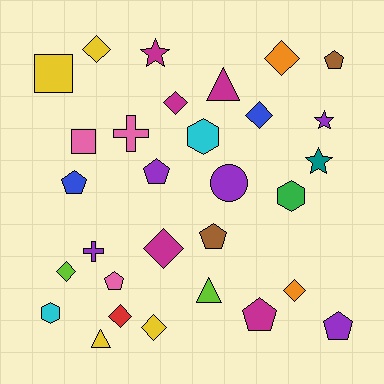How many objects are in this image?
There are 30 objects.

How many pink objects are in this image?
There are 3 pink objects.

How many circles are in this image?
There is 1 circle.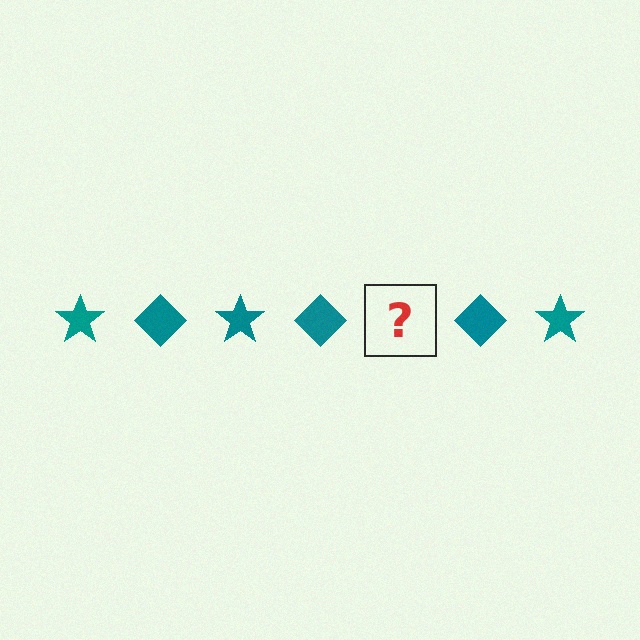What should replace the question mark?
The question mark should be replaced with a teal star.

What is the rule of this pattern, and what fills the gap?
The rule is that the pattern cycles through star, diamond shapes in teal. The gap should be filled with a teal star.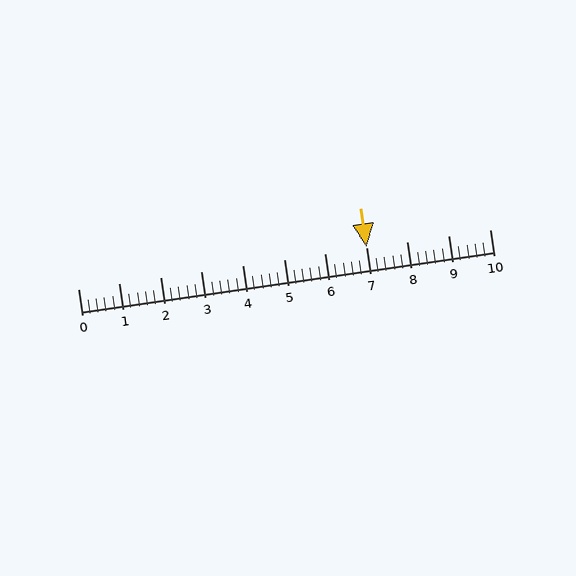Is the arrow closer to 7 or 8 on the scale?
The arrow is closer to 7.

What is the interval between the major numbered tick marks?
The major tick marks are spaced 1 units apart.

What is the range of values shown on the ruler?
The ruler shows values from 0 to 10.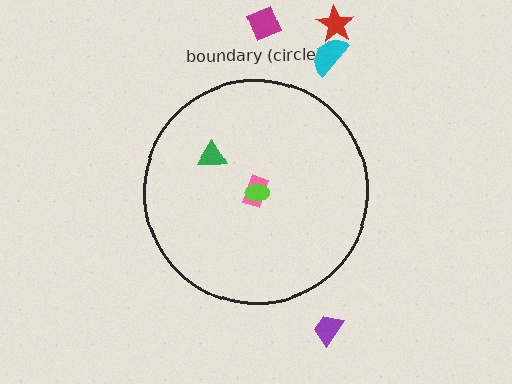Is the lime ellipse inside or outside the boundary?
Inside.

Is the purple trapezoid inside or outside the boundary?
Outside.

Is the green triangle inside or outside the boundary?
Inside.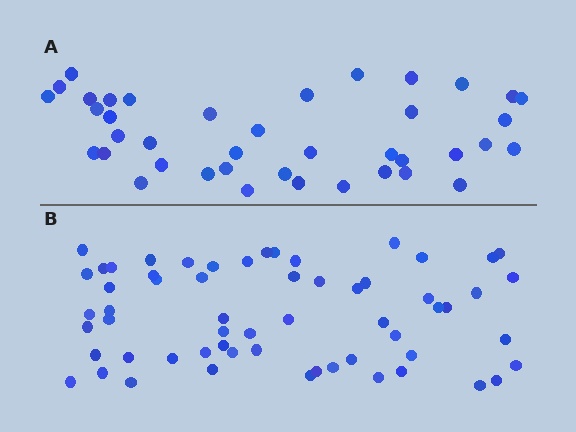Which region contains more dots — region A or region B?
Region B (the bottom region) has more dots.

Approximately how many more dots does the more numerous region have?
Region B has approximately 20 more dots than region A.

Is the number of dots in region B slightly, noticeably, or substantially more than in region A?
Region B has substantially more. The ratio is roughly 1.5 to 1.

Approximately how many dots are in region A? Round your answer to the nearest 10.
About 40 dots.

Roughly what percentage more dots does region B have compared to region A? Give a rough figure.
About 50% more.